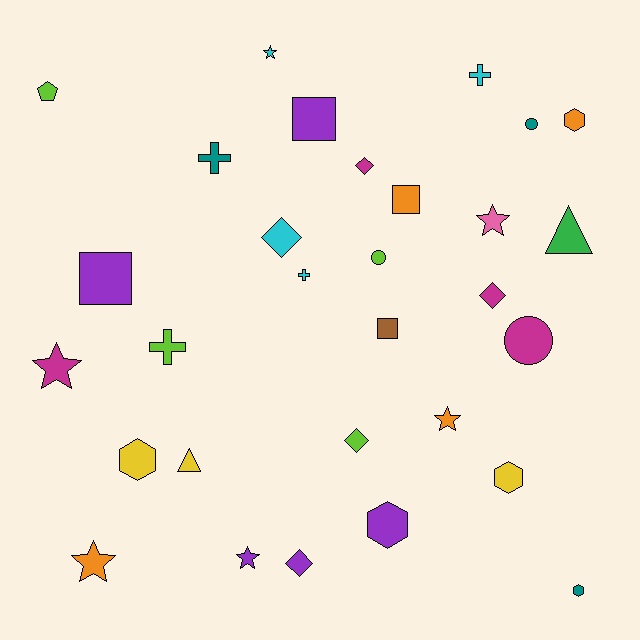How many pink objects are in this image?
There is 1 pink object.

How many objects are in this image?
There are 30 objects.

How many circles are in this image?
There are 3 circles.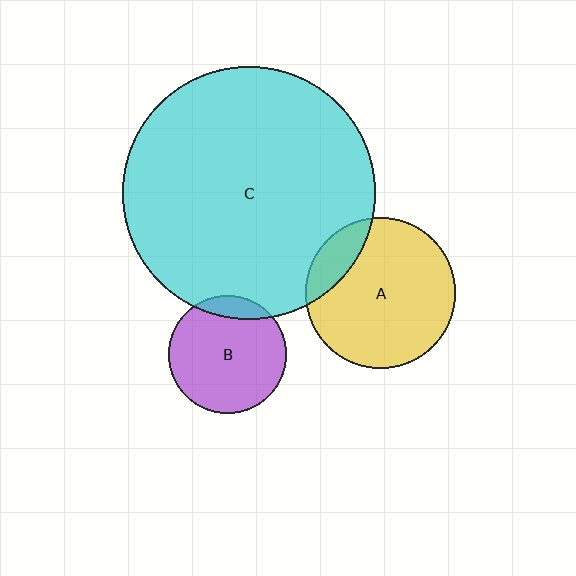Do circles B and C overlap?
Yes.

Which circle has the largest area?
Circle C (cyan).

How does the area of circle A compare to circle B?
Approximately 1.6 times.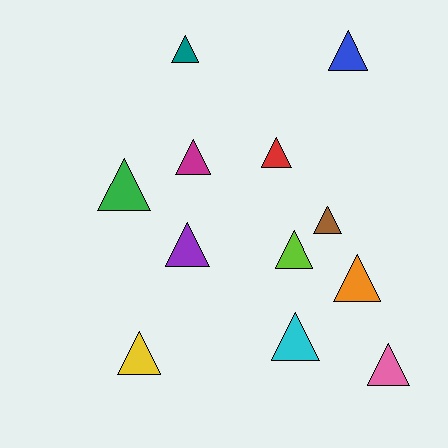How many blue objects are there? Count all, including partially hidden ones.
There is 1 blue object.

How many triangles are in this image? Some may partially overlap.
There are 12 triangles.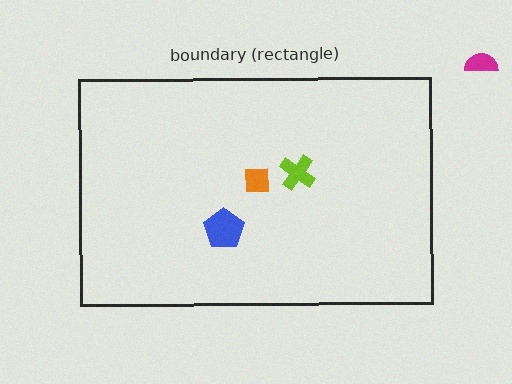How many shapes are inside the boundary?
3 inside, 1 outside.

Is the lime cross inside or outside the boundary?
Inside.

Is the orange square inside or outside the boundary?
Inside.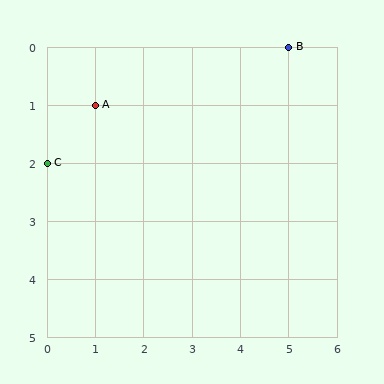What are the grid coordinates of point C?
Point C is at grid coordinates (0, 2).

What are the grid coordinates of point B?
Point B is at grid coordinates (5, 0).